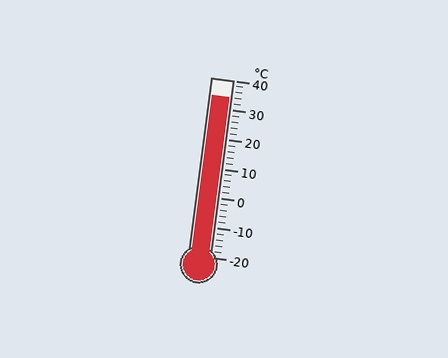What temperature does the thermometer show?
The thermometer shows approximately 34°C.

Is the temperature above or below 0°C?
The temperature is above 0°C.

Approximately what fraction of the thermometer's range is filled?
The thermometer is filled to approximately 90% of its range.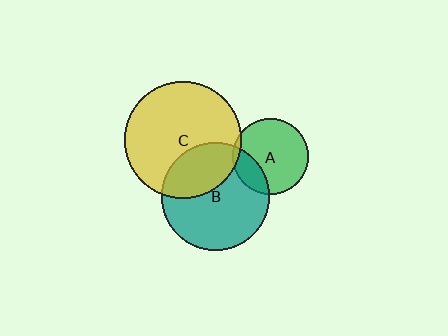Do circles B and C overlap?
Yes.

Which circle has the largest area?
Circle C (yellow).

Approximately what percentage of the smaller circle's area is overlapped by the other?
Approximately 35%.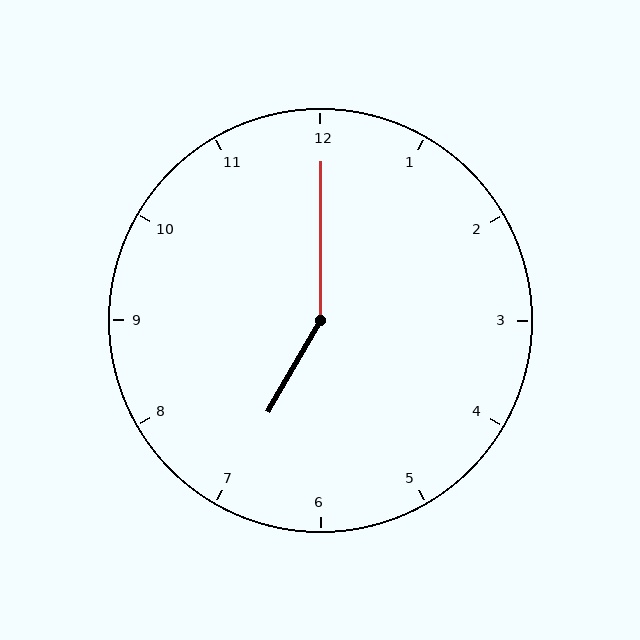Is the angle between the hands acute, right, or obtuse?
It is obtuse.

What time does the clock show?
7:00.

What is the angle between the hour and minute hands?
Approximately 150 degrees.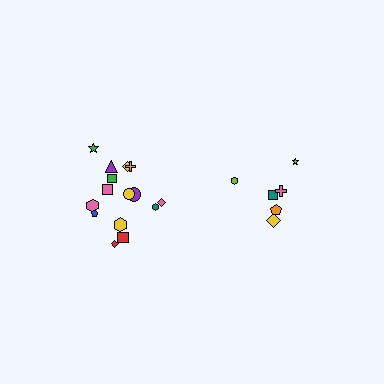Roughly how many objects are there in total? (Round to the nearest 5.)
Roughly 20 objects in total.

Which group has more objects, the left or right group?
The left group.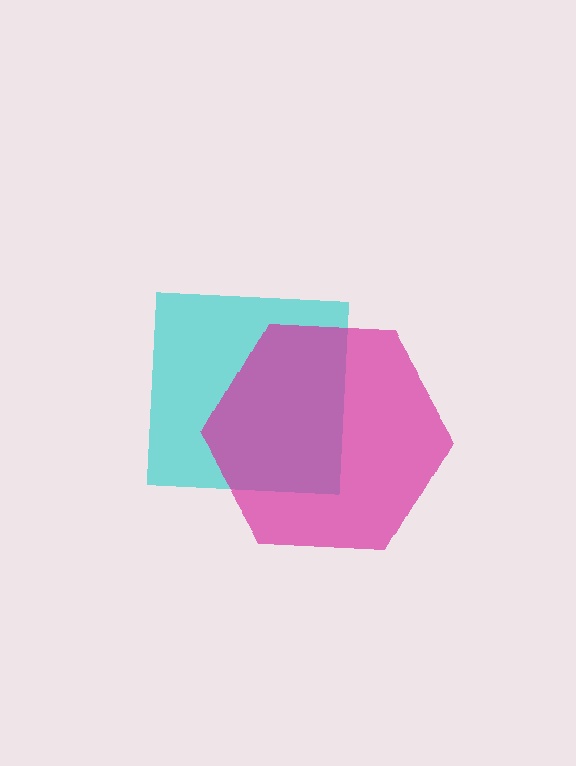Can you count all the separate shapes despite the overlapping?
Yes, there are 2 separate shapes.